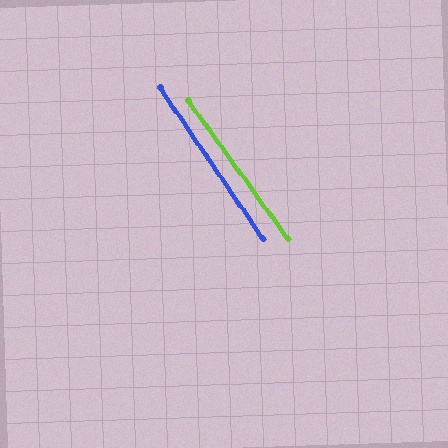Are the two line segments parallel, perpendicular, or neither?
Parallel — their directions differ by only 1.4°.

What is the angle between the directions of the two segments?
Approximately 1 degree.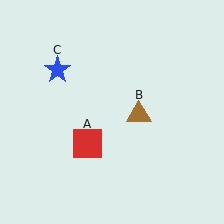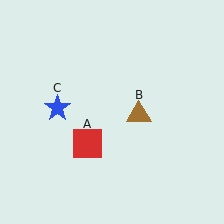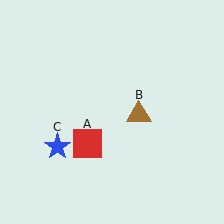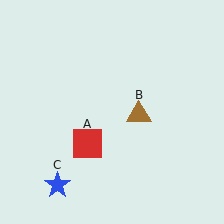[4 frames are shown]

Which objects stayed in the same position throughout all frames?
Red square (object A) and brown triangle (object B) remained stationary.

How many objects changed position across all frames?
1 object changed position: blue star (object C).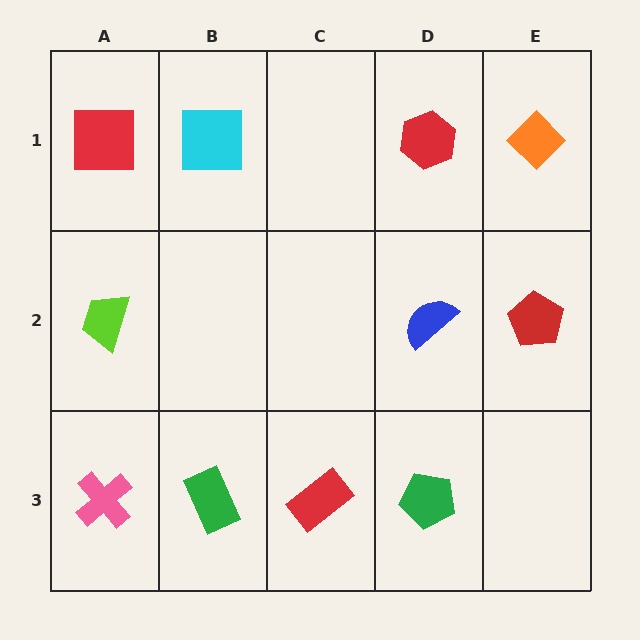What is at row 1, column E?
An orange diamond.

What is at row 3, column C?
A red rectangle.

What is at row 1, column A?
A red square.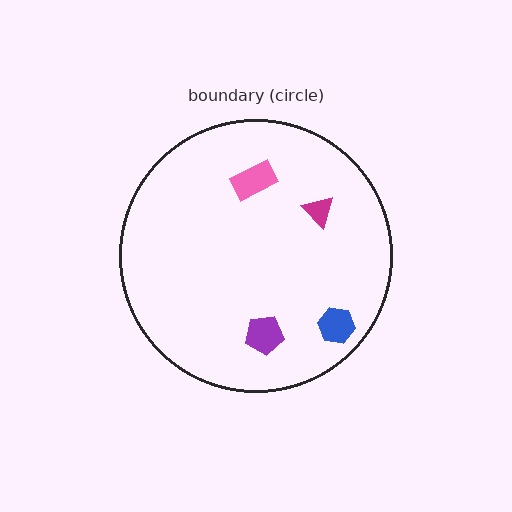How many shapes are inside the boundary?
4 inside, 0 outside.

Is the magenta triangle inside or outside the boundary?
Inside.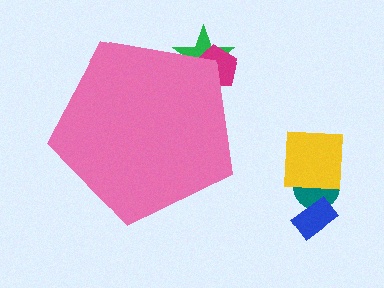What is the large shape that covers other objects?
A pink pentagon.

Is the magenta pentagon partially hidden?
Yes, the magenta pentagon is partially hidden behind the pink pentagon.